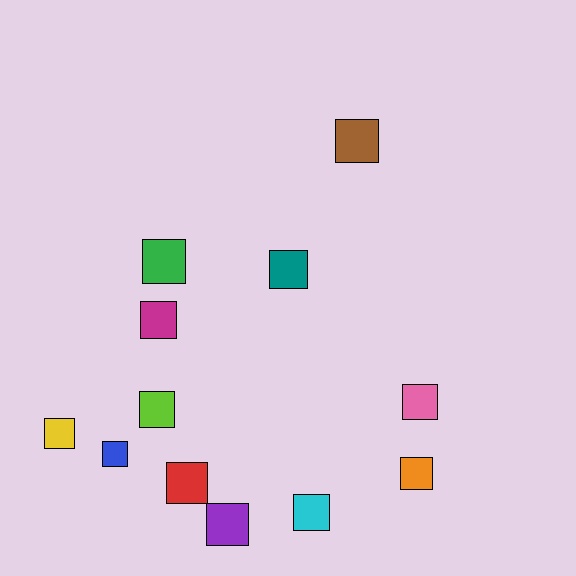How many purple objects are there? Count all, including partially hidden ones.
There is 1 purple object.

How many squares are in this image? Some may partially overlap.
There are 12 squares.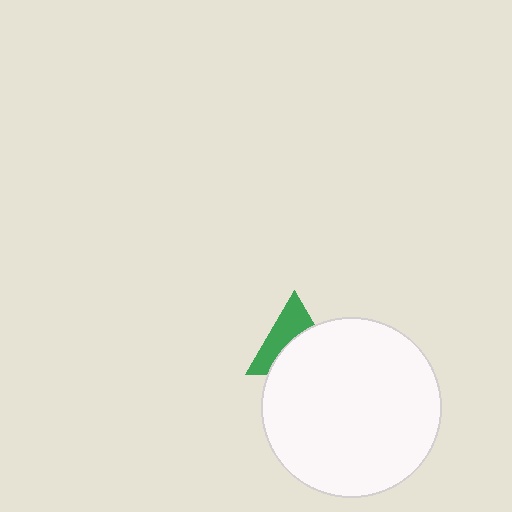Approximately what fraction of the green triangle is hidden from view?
Roughly 53% of the green triangle is hidden behind the white circle.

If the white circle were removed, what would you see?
You would see the complete green triangle.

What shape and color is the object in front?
The object in front is a white circle.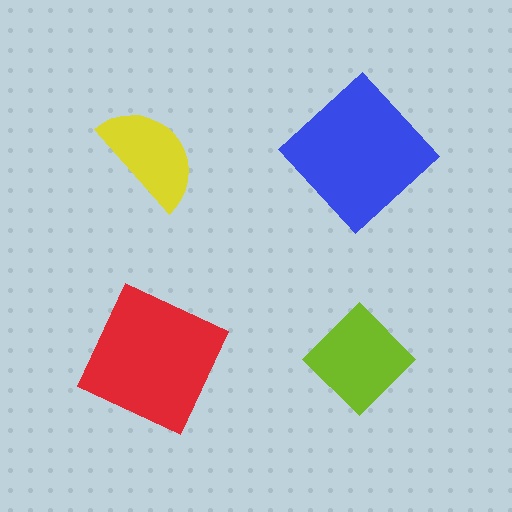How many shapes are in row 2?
2 shapes.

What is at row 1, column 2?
A blue diamond.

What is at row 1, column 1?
A yellow semicircle.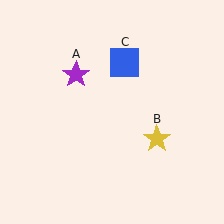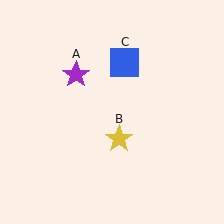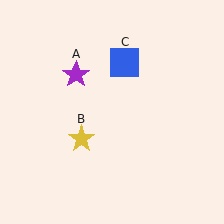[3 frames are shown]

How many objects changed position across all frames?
1 object changed position: yellow star (object B).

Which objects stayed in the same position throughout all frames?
Purple star (object A) and blue square (object C) remained stationary.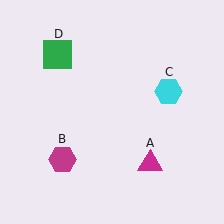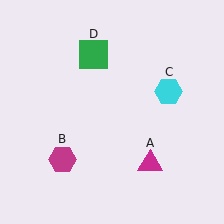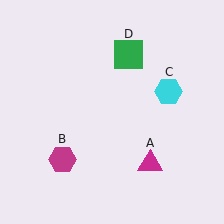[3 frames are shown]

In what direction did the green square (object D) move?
The green square (object D) moved right.